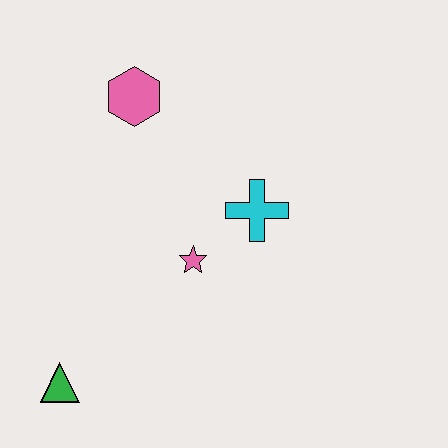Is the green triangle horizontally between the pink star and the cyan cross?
No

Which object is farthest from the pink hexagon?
The green triangle is farthest from the pink hexagon.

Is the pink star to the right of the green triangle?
Yes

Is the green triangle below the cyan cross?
Yes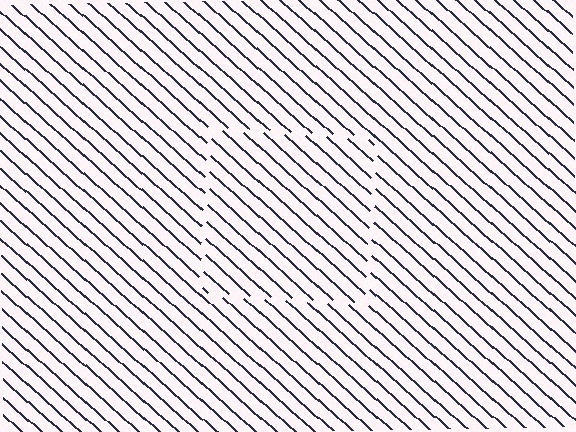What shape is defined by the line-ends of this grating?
An illusory square. The interior of the shape contains the same grating, shifted by half a period — the contour is defined by the phase discontinuity where line-ends from the inner and outer gratings abut.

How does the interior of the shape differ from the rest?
The interior of the shape contains the same grating, shifted by half a period — the contour is defined by the phase discontinuity where line-ends from the inner and outer gratings abut.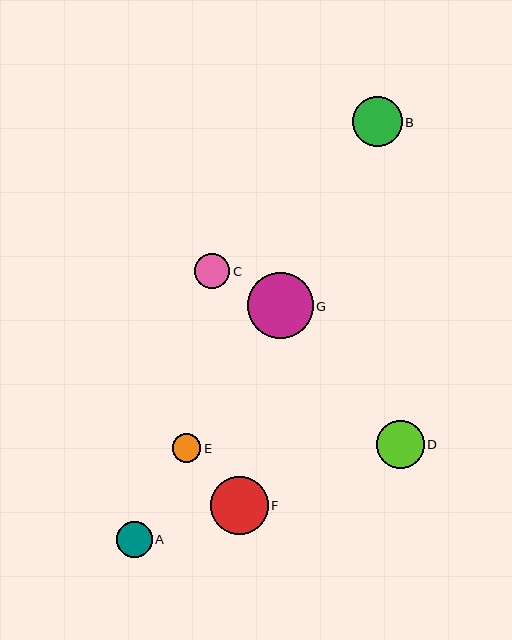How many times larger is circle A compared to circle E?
Circle A is approximately 1.3 times the size of circle E.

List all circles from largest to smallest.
From largest to smallest: G, F, B, D, A, C, E.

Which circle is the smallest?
Circle E is the smallest with a size of approximately 28 pixels.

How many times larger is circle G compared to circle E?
Circle G is approximately 2.3 times the size of circle E.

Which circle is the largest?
Circle G is the largest with a size of approximately 66 pixels.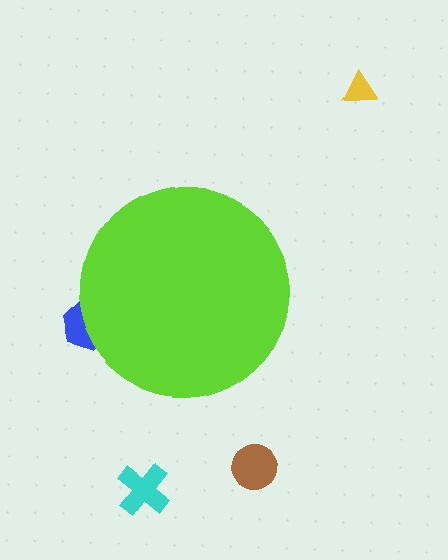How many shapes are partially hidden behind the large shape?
1 shape is partially hidden.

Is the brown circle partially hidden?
No, the brown circle is fully visible.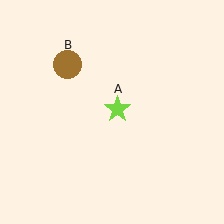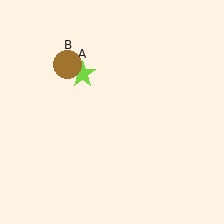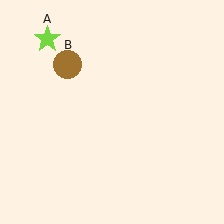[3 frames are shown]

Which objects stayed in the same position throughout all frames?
Brown circle (object B) remained stationary.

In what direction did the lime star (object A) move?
The lime star (object A) moved up and to the left.